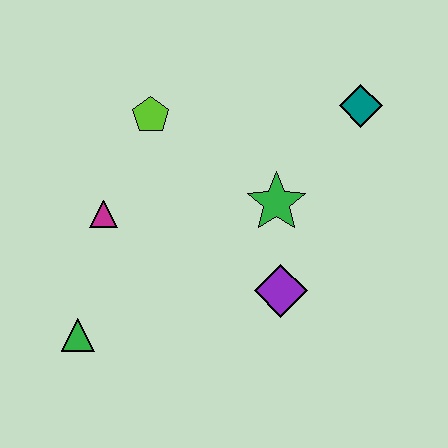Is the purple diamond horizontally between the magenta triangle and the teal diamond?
Yes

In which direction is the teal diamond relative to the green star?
The teal diamond is above the green star.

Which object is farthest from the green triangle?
The teal diamond is farthest from the green triangle.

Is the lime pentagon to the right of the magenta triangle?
Yes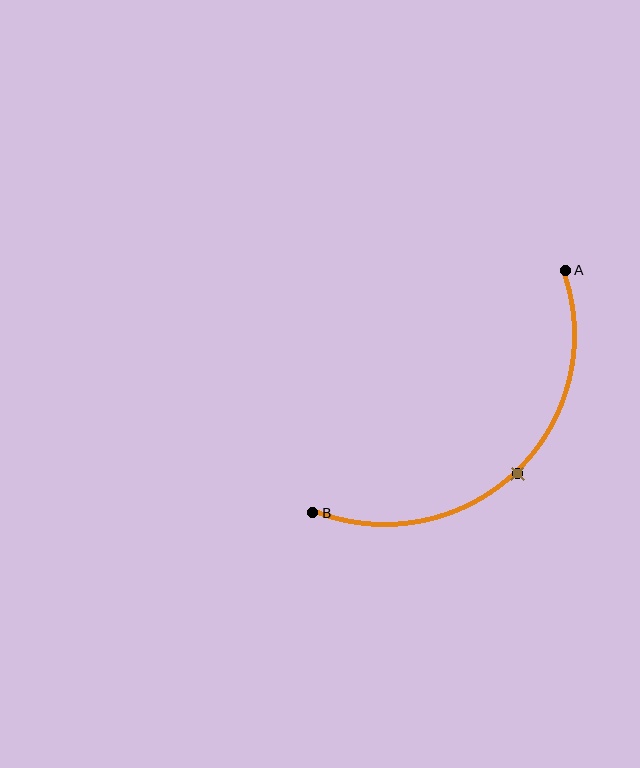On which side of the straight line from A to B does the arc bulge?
The arc bulges below and to the right of the straight line connecting A and B.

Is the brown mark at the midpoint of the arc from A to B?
Yes. The brown mark lies on the arc at equal arc-length from both A and B — it is the arc midpoint.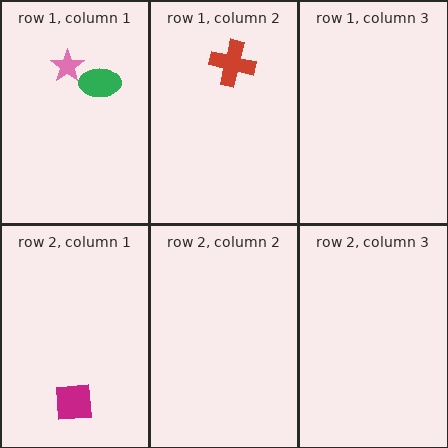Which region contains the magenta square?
The row 2, column 1 region.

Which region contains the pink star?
The row 1, column 1 region.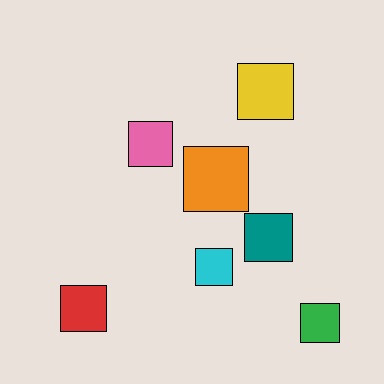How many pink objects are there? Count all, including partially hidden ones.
There is 1 pink object.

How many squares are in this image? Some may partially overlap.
There are 7 squares.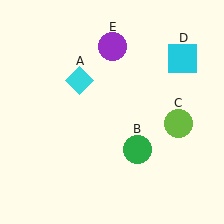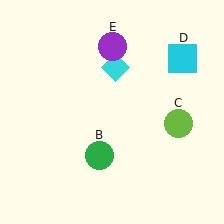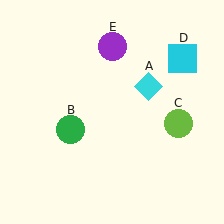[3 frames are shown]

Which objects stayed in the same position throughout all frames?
Lime circle (object C) and cyan square (object D) and purple circle (object E) remained stationary.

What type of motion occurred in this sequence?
The cyan diamond (object A), green circle (object B) rotated clockwise around the center of the scene.